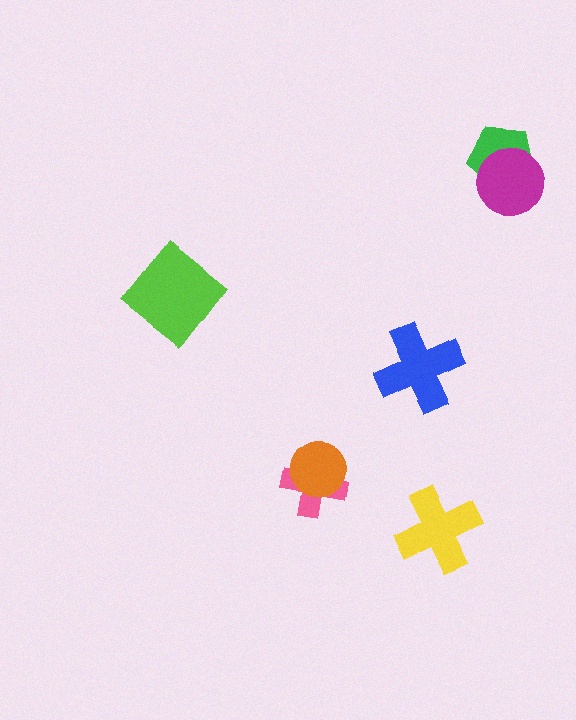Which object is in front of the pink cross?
The orange circle is in front of the pink cross.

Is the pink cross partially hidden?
Yes, it is partially covered by another shape.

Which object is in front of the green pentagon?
The magenta circle is in front of the green pentagon.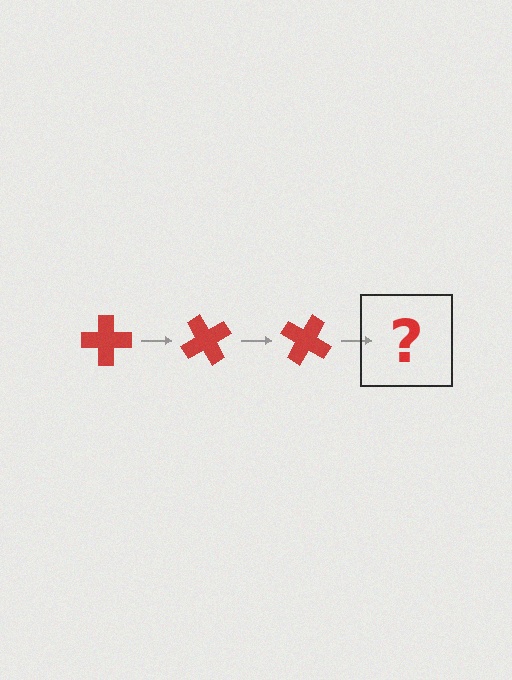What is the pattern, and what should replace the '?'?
The pattern is that the cross rotates 60 degrees each step. The '?' should be a red cross rotated 180 degrees.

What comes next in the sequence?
The next element should be a red cross rotated 180 degrees.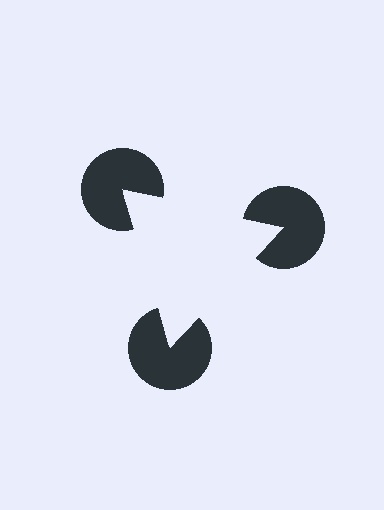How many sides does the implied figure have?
3 sides.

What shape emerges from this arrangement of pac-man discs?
An illusory triangle — its edges are inferred from the aligned wedge cuts in the pac-man discs, not physically drawn.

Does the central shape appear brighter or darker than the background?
It typically appears slightly brighter than the background, even though no actual brightness change is drawn.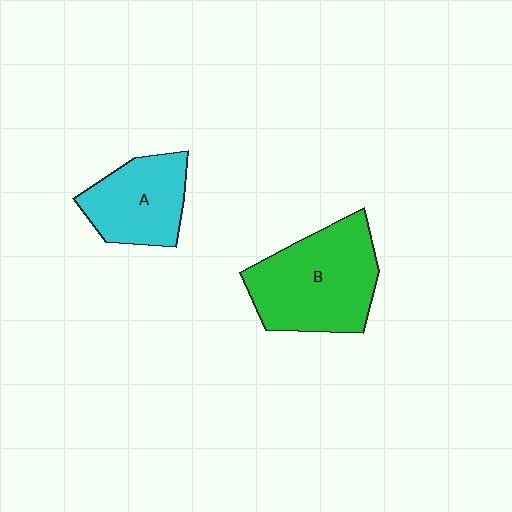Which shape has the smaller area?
Shape A (cyan).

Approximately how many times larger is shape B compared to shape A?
Approximately 1.5 times.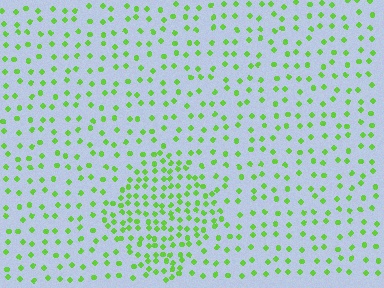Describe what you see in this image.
The image contains small lime elements arranged at two different densities. A diamond-shaped region is visible where the elements are more densely packed than the surrounding area.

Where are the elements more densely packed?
The elements are more densely packed inside the diamond boundary.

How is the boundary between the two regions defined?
The boundary is defined by a change in element density (approximately 2.2x ratio). All elements are the same color, size, and shape.